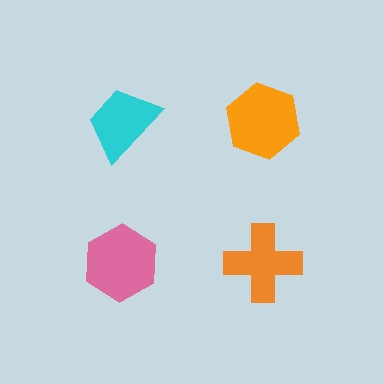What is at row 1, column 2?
An orange hexagon.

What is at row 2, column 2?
An orange cross.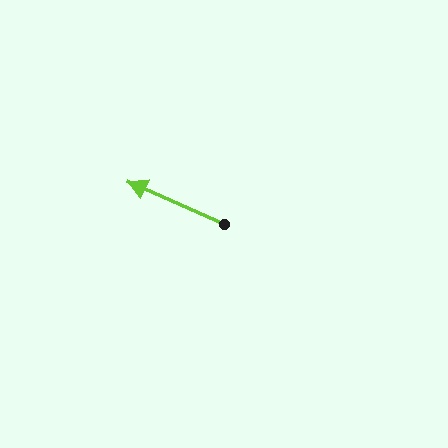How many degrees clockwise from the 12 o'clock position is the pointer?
Approximately 294 degrees.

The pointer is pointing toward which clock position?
Roughly 10 o'clock.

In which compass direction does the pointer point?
Northwest.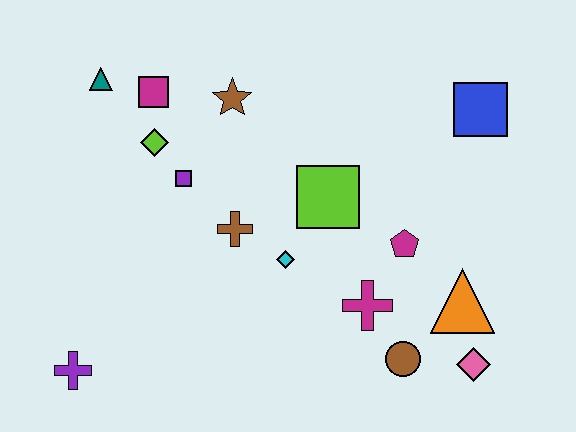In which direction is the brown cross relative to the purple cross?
The brown cross is to the right of the purple cross.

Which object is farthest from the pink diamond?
The teal triangle is farthest from the pink diamond.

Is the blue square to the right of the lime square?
Yes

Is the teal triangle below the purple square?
No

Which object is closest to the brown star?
The magenta square is closest to the brown star.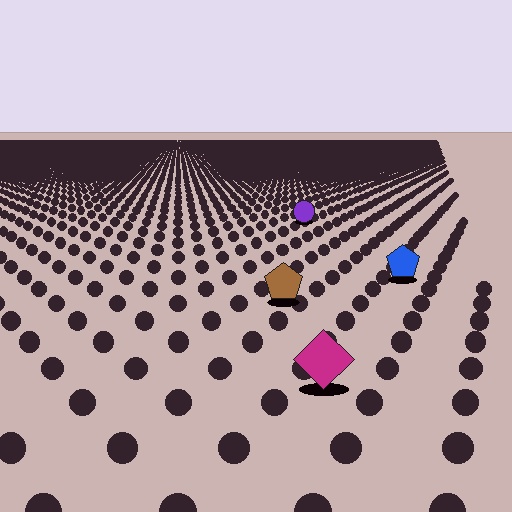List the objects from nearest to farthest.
From nearest to farthest: the magenta diamond, the brown pentagon, the blue pentagon, the purple circle.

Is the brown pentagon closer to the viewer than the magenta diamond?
No. The magenta diamond is closer — you can tell from the texture gradient: the ground texture is coarser near it.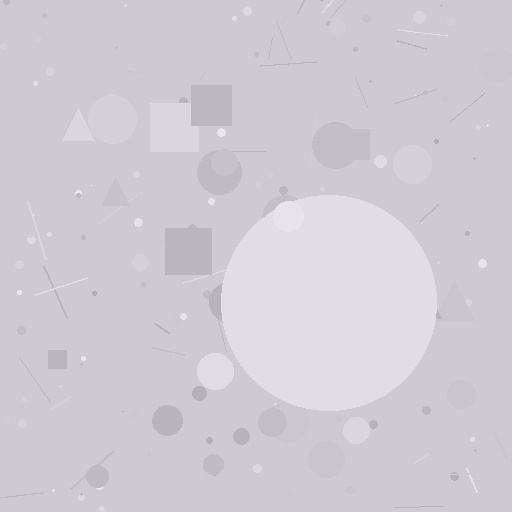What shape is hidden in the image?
A circle is hidden in the image.